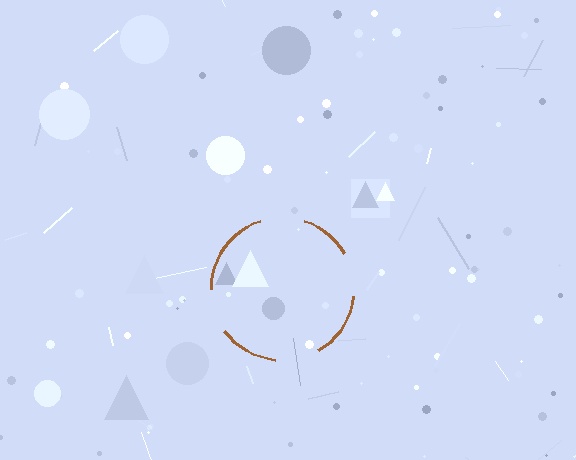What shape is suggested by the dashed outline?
The dashed outline suggests a circle.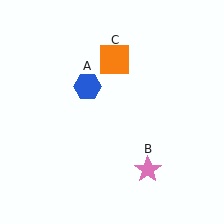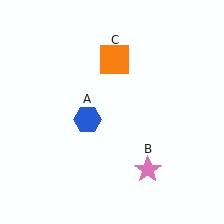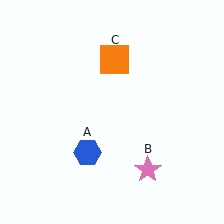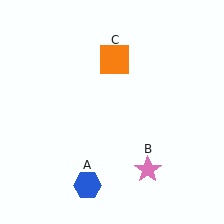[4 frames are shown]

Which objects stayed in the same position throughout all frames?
Pink star (object B) and orange square (object C) remained stationary.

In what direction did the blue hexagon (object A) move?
The blue hexagon (object A) moved down.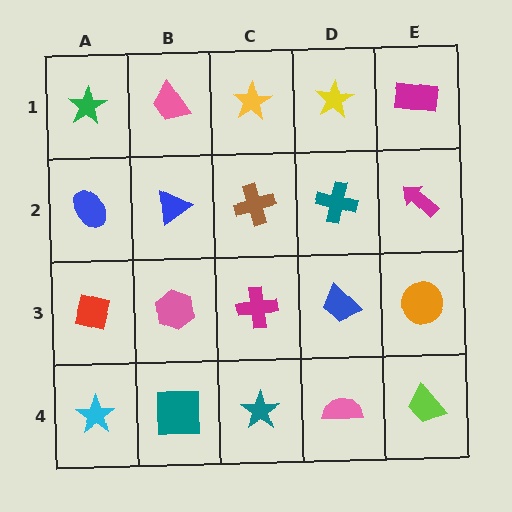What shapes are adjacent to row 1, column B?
A blue triangle (row 2, column B), a green star (row 1, column A), a yellow star (row 1, column C).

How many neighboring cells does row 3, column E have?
3.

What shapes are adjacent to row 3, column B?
A blue triangle (row 2, column B), a teal square (row 4, column B), a red square (row 3, column A), a magenta cross (row 3, column C).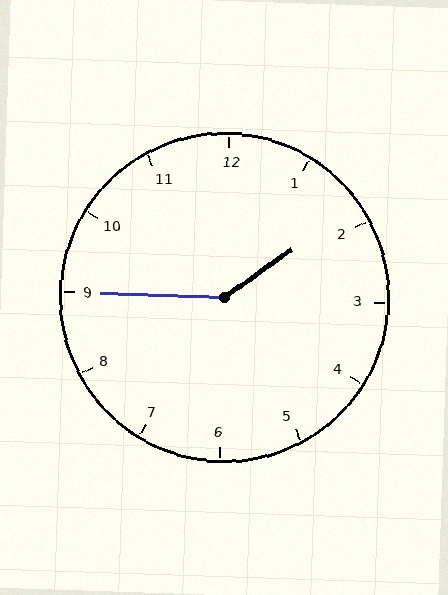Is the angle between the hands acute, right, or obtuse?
It is obtuse.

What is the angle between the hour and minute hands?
Approximately 142 degrees.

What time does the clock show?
1:45.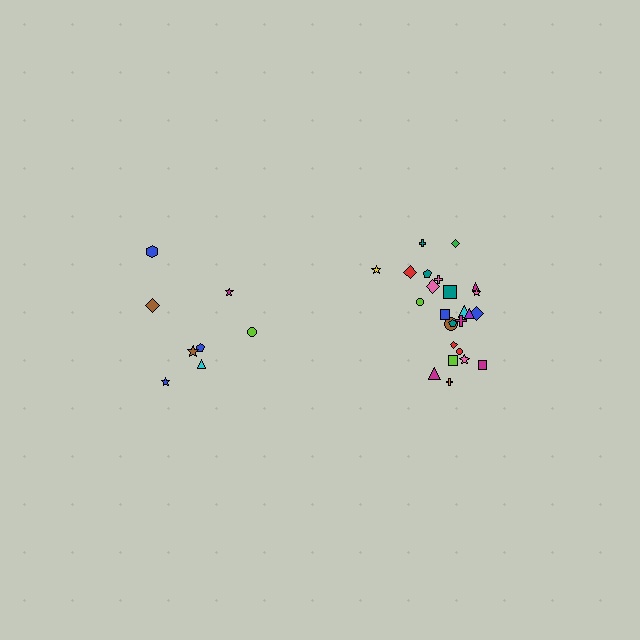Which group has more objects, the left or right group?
The right group.